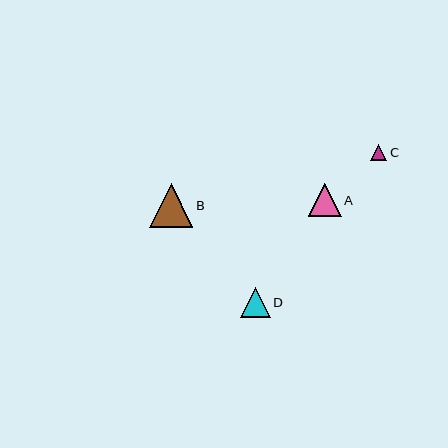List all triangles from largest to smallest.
From largest to smallest: B, A, D, C.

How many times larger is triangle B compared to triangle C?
Triangle B is approximately 2.7 times the size of triangle C.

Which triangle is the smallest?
Triangle C is the smallest with a size of approximately 16 pixels.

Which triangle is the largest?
Triangle B is the largest with a size of approximately 44 pixels.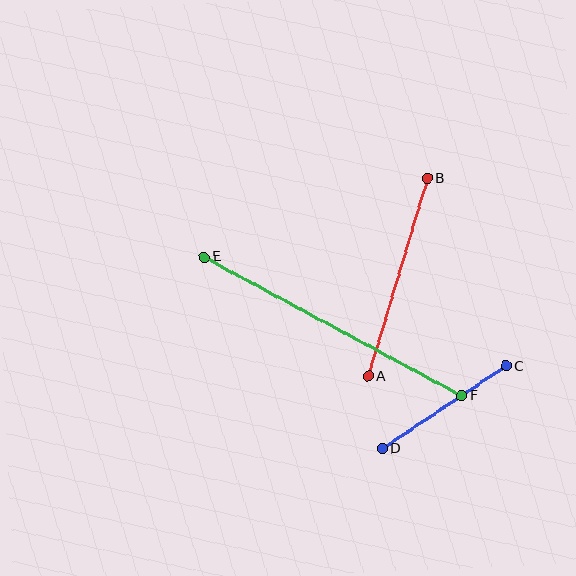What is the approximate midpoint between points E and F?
The midpoint is at approximately (333, 326) pixels.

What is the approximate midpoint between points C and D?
The midpoint is at approximately (444, 407) pixels.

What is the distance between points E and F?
The distance is approximately 292 pixels.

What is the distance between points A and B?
The distance is approximately 207 pixels.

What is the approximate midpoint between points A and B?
The midpoint is at approximately (398, 277) pixels.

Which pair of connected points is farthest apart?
Points E and F are farthest apart.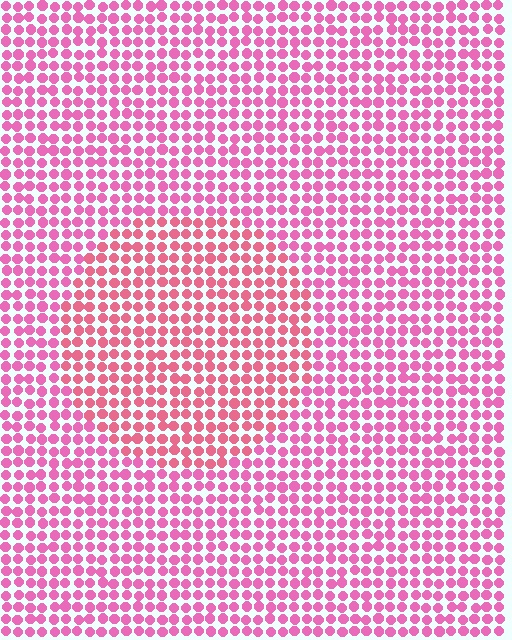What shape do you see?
I see a circle.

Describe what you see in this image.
The image is filled with small pink elements in a uniform arrangement. A circle-shaped region is visible where the elements are tinted to a slightly different hue, forming a subtle color boundary.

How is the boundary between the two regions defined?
The boundary is defined purely by a slight shift in hue (about 21 degrees). Spacing, size, and orientation are identical on both sides.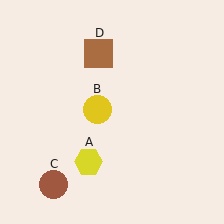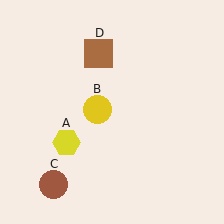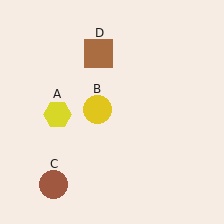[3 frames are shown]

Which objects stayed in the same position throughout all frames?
Yellow circle (object B) and brown circle (object C) and brown square (object D) remained stationary.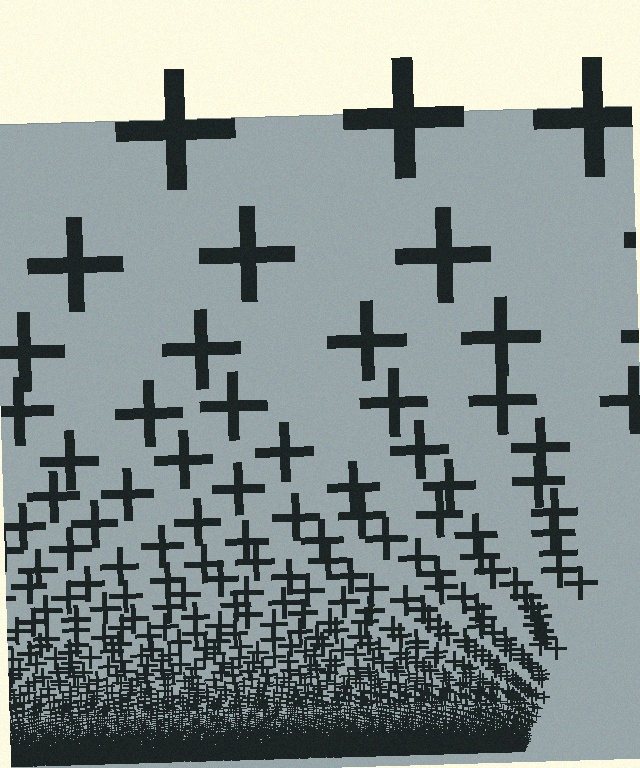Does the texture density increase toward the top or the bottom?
Density increases toward the bottom.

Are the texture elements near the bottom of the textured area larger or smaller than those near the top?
Smaller. The gradient is inverted — elements near the bottom are smaller and denser.